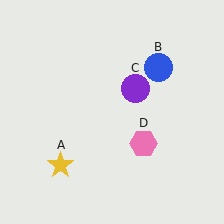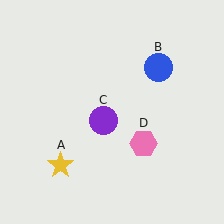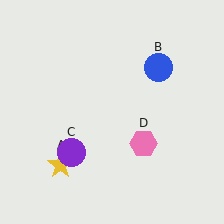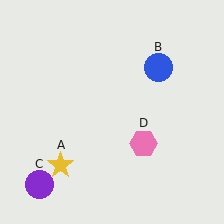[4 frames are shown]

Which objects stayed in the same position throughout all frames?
Yellow star (object A) and blue circle (object B) and pink hexagon (object D) remained stationary.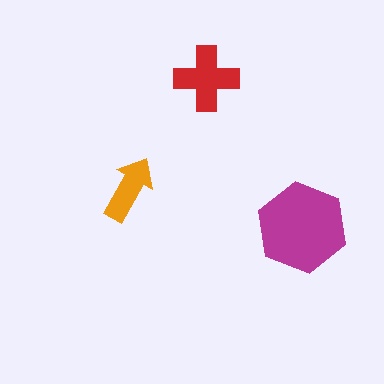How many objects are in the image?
There are 3 objects in the image.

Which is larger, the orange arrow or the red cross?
The red cross.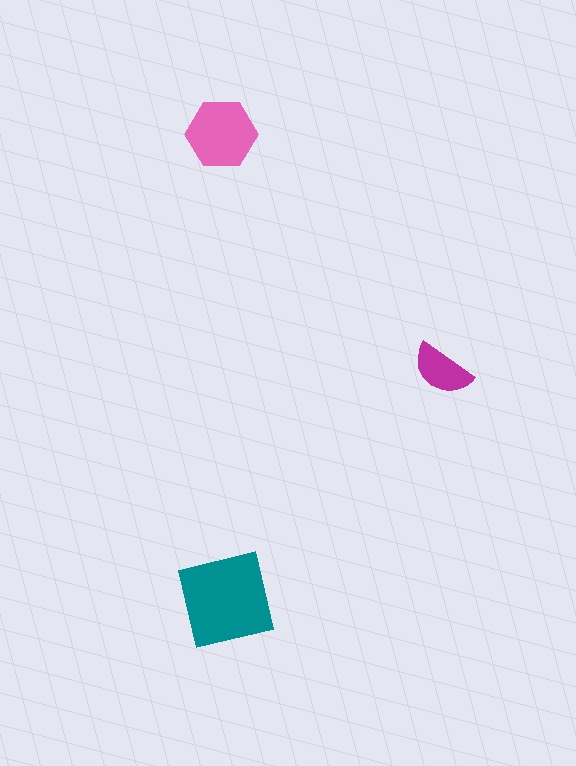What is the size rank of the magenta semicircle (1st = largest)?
3rd.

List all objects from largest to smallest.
The teal square, the pink hexagon, the magenta semicircle.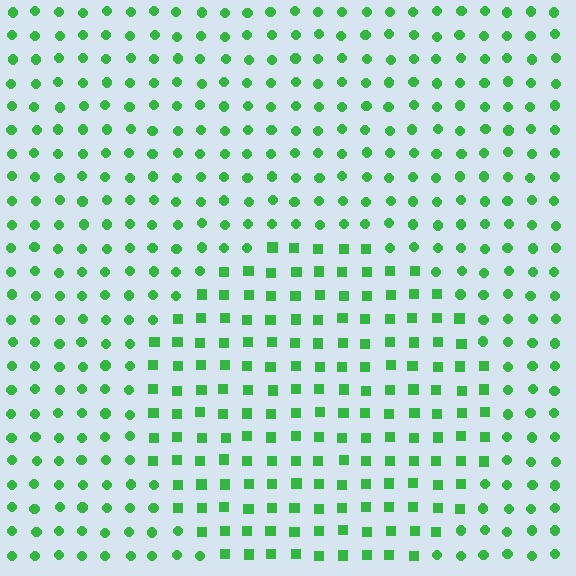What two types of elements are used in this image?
The image uses squares inside the circle region and circles outside it.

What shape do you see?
I see a circle.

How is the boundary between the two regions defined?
The boundary is defined by a change in element shape: squares inside vs. circles outside. All elements share the same color and spacing.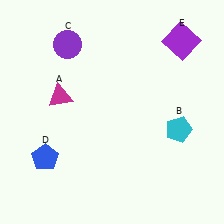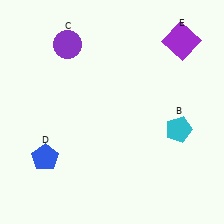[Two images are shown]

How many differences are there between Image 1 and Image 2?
There is 1 difference between the two images.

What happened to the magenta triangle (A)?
The magenta triangle (A) was removed in Image 2. It was in the top-left area of Image 1.